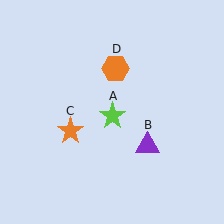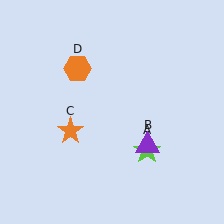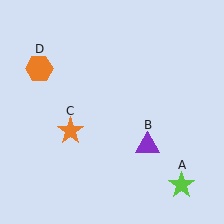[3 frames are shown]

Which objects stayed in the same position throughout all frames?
Purple triangle (object B) and orange star (object C) remained stationary.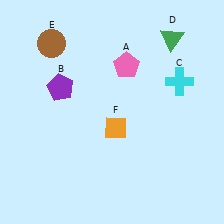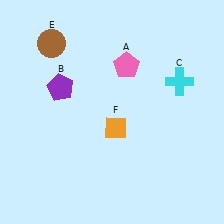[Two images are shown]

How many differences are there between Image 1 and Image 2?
There is 1 difference between the two images.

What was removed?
The green triangle (D) was removed in Image 2.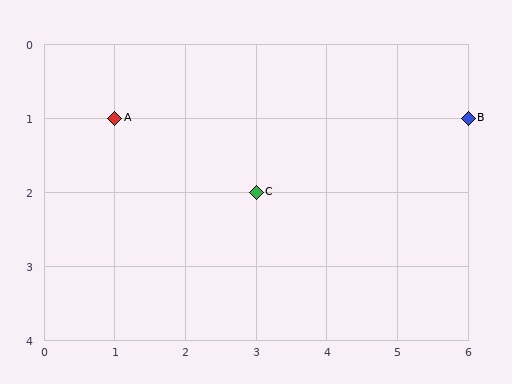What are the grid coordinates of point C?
Point C is at grid coordinates (3, 2).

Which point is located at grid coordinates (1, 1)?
Point A is at (1, 1).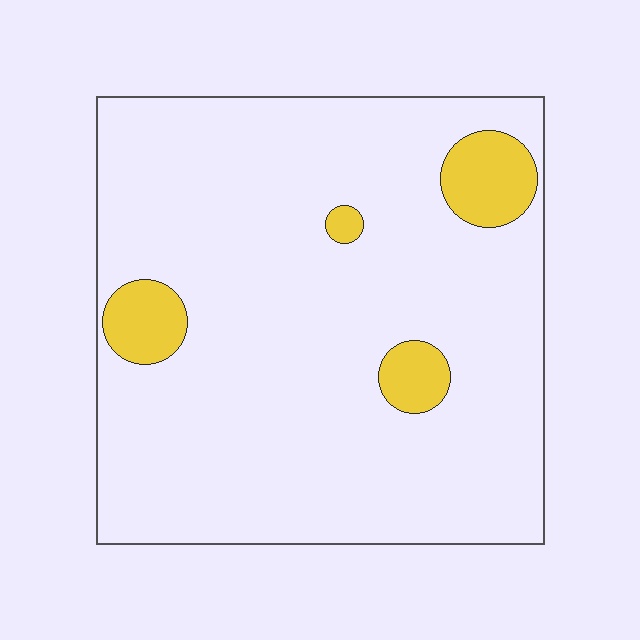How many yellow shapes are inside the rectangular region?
4.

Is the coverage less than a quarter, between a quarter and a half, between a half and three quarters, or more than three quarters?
Less than a quarter.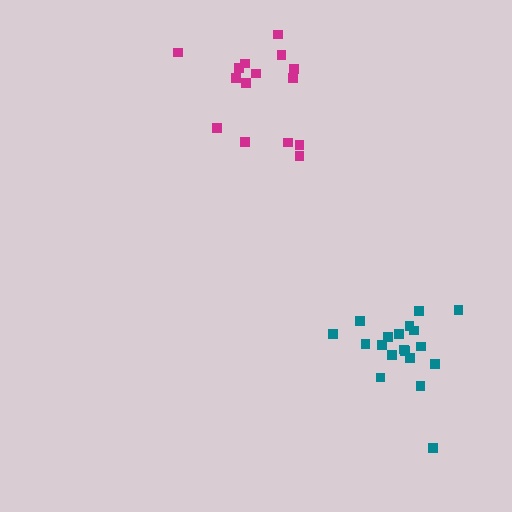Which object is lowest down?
The teal cluster is bottommost.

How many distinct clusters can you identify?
There are 2 distinct clusters.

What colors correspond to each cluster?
The clusters are colored: magenta, teal.